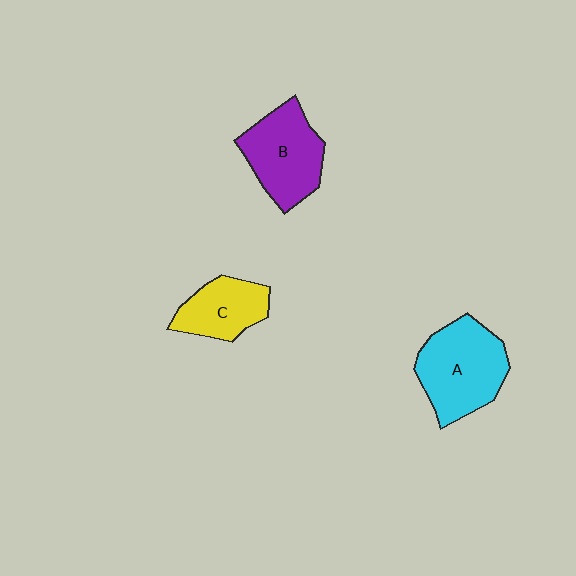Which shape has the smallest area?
Shape C (yellow).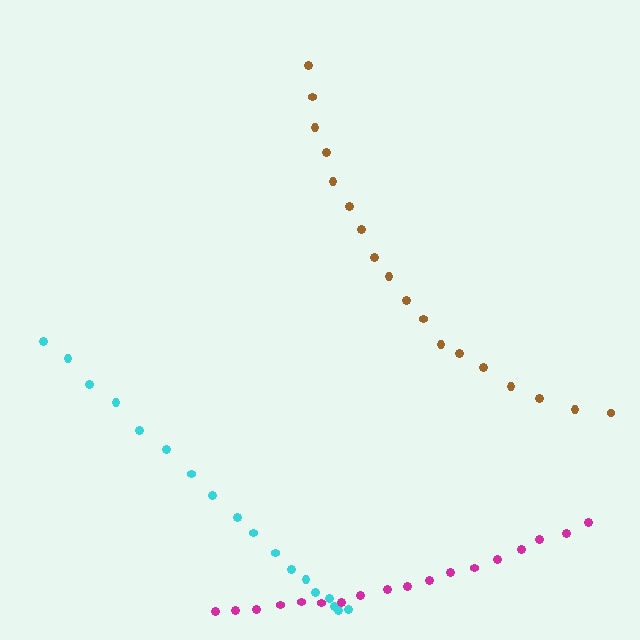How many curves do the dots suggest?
There are 3 distinct paths.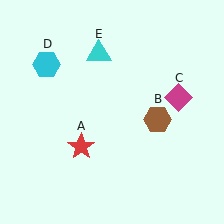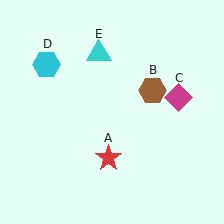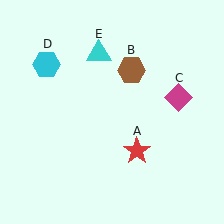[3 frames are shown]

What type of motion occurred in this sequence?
The red star (object A), brown hexagon (object B) rotated counterclockwise around the center of the scene.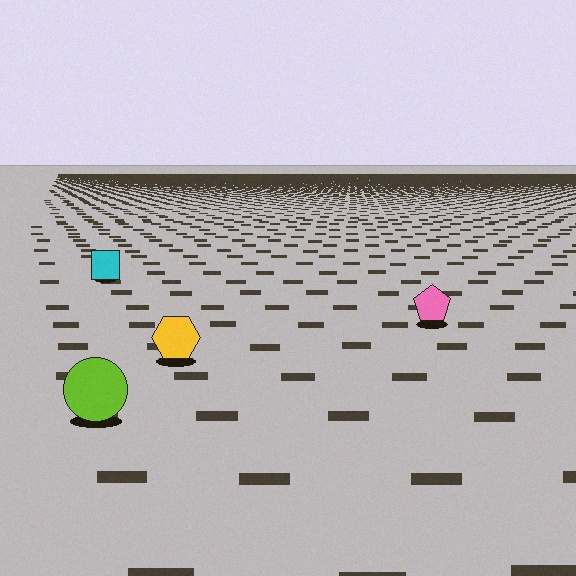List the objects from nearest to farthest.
From nearest to farthest: the lime circle, the yellow hexagon, the pink pentagon, the cyan square.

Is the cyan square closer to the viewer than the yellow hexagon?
No. The yellow hexagon is closer — you can tell from the texture gradient: the ground texture is coarser near it.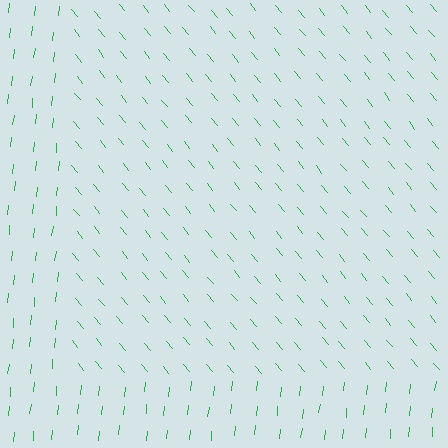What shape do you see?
I see a rectangle.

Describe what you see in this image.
The image is filled with small green line segments. A rectangle region in the image has lines oriented differently from the surrounding lines, creating a visible texture boundary.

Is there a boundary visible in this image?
Yes, there is a texture boundary formed by a change in line orientation.